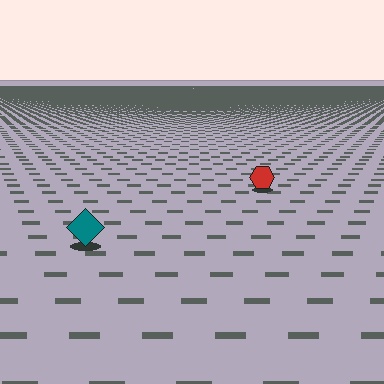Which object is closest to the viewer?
The teal diamond is closest. The texture marks near it are larger and more spread out.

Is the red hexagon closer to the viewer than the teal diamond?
No. The teal diamond is closer — you can tell from the texture gradient: the ground texture is coarser near it.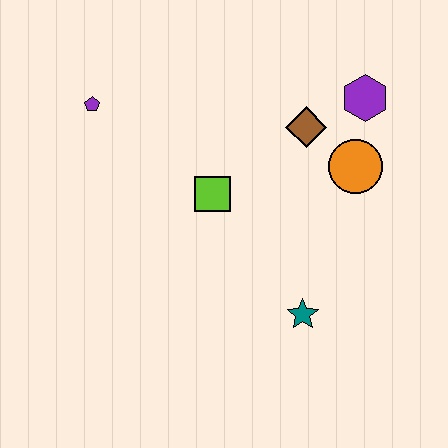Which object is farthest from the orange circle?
The purple pentagon is farthest from the orange circle.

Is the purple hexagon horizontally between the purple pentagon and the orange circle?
No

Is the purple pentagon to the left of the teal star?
Yes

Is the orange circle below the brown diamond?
Yes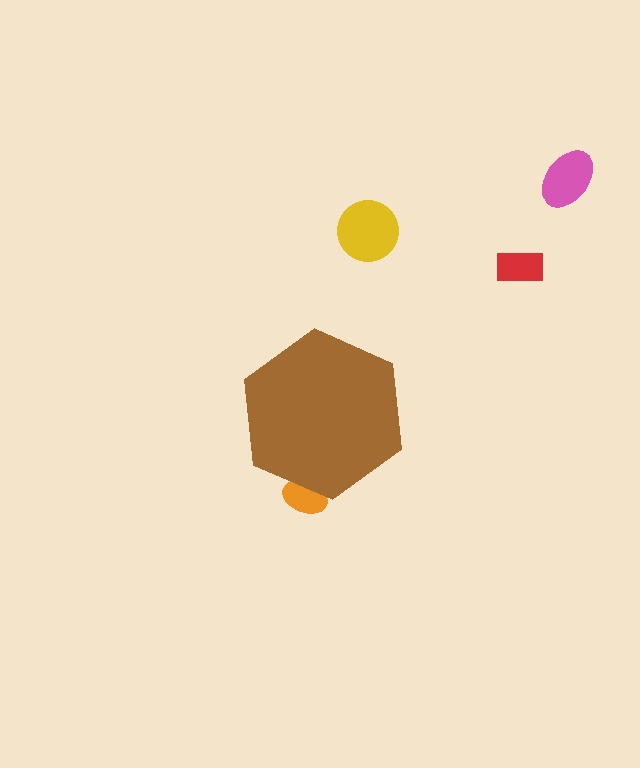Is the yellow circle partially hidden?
No, the yellow circle is fully visible.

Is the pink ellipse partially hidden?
No, the pink ellipse is fully visible.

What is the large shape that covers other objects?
A brown hexagon.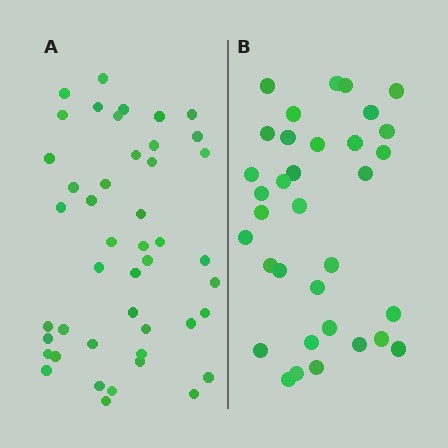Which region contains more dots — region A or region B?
Region A (the left region) has more dots.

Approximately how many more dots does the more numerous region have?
Region A has roughly 12 or so more dots than region B.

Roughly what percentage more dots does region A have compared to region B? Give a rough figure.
About 30% more.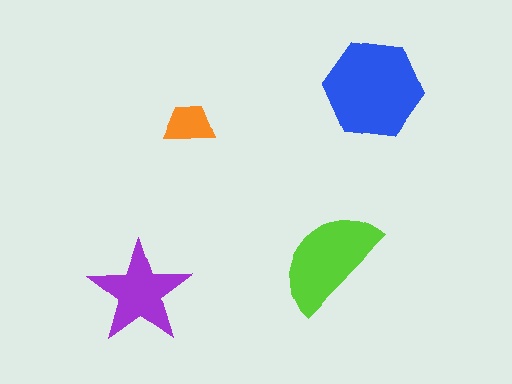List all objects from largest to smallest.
The blue hexagon, the lime semicircle, the purple star, the orange trapezoid.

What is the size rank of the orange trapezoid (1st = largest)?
4th.